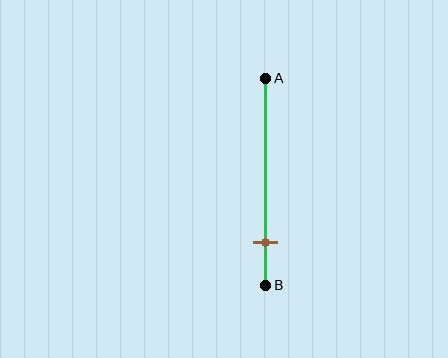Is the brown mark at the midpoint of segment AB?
No, the mark is at about 80% from A, not at the 50% midpoint.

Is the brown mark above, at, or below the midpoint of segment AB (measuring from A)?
The brown mark is below the midpoint of segment AB.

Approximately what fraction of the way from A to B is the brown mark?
The brown mark is approximately 80% of the way from A to B.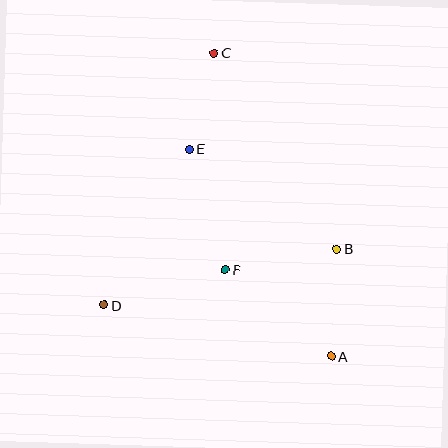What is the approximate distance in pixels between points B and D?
The distance between B and D is approximately 240 pixels.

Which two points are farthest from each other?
Points A and C are farthest from each other.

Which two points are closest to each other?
Points C and E are closest to each other.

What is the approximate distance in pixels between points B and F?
The distance between B and F is approximately 114 pixels.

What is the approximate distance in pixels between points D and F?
The distance between D and F is approximately 126 pixels.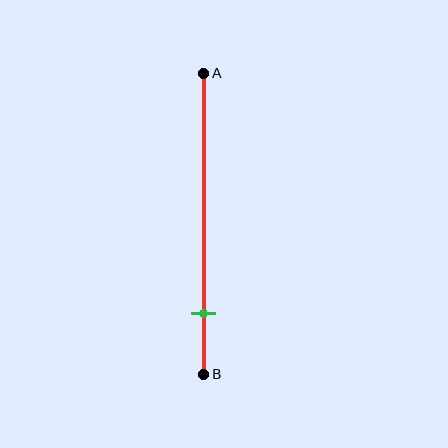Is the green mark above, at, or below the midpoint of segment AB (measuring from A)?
The green mark is below the midpoint of segment AB.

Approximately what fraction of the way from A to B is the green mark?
The green mark is approximately 80% of the way from A to B.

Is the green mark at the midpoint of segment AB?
No, the mark is at about 80% from A, not at the 50% midpoint.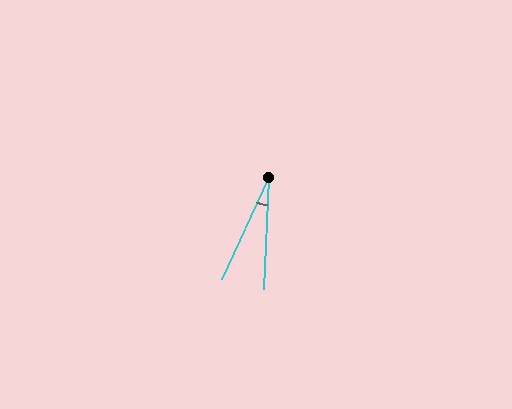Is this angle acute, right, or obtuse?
It is acute.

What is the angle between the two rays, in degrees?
Approximately 22 degrees.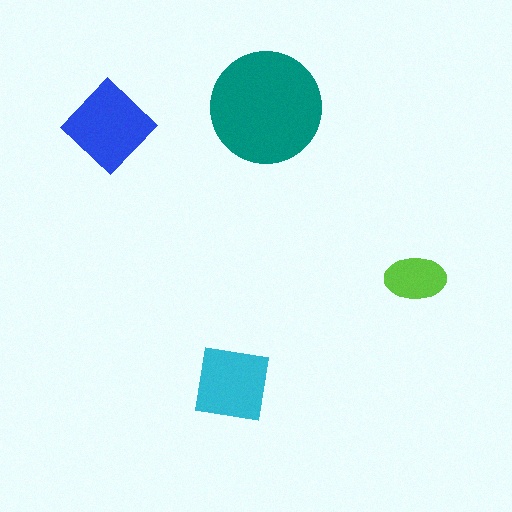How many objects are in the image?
There are 4 objects in the image.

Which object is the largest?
The teal circle.